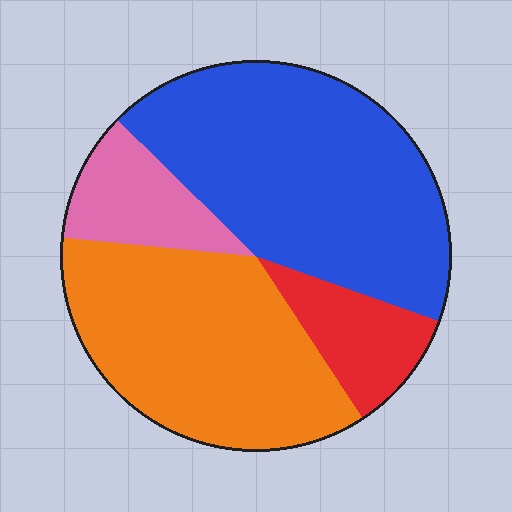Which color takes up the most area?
Blue, at roughly 45%.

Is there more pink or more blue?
Blue.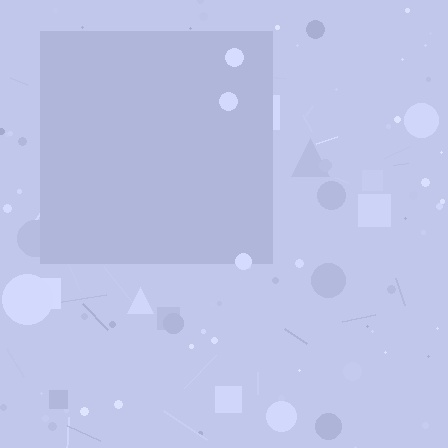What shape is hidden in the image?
A square is hidden in the image.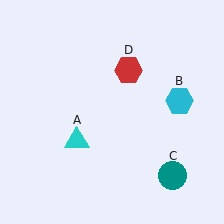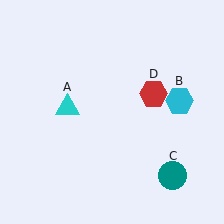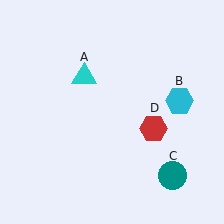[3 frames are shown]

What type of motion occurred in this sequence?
The cyan triangle (object A), red hexagon (object D) rotated clockwise around the center of the scene.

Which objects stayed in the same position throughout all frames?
Cyan hexagon (object B) and teal circle (object C) remained stationary.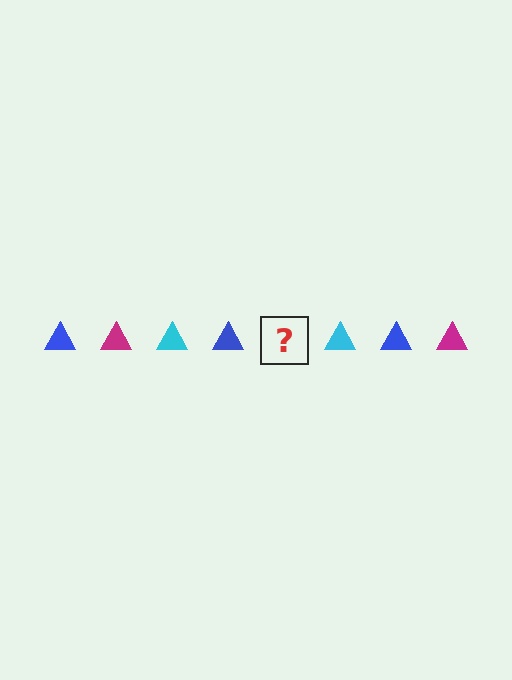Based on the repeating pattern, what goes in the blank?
The blank should be a magenta triangle.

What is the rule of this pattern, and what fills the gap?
The rule is that the pattern cycles through blue, magenta, cyan triangles. The gap should be filled with a magenta triangle.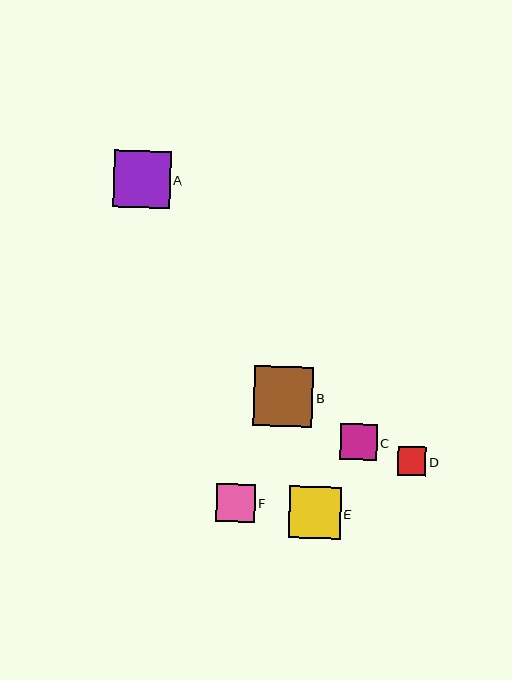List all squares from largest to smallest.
From largest to smallest: B, A, E, F, C, D.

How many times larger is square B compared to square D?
Square B is approximately 2.1 times the size of square D.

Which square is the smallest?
Square D is the smallest with a size of approximately 28 pixels.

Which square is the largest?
Square B is the largest with a size of approximately 59 pixels.